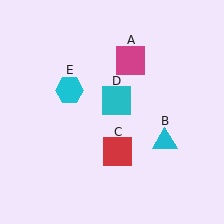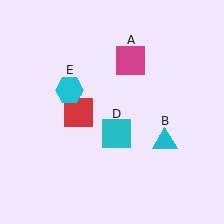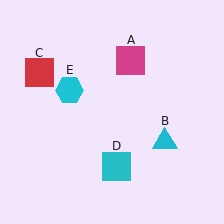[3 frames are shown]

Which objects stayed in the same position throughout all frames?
Magenta square (object A) and cyan triangle (object B) and cyan hexagon (object E) remained stationary.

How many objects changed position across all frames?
2 objects changed position: red square (object C), cyan square (object D).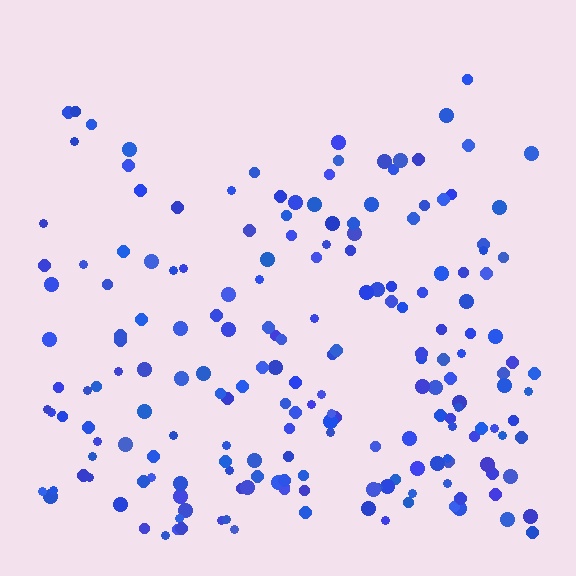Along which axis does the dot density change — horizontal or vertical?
Vertical.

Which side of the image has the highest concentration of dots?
The bottom.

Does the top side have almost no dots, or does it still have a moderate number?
Still a moderate number, just noticeably fewer than the bottom.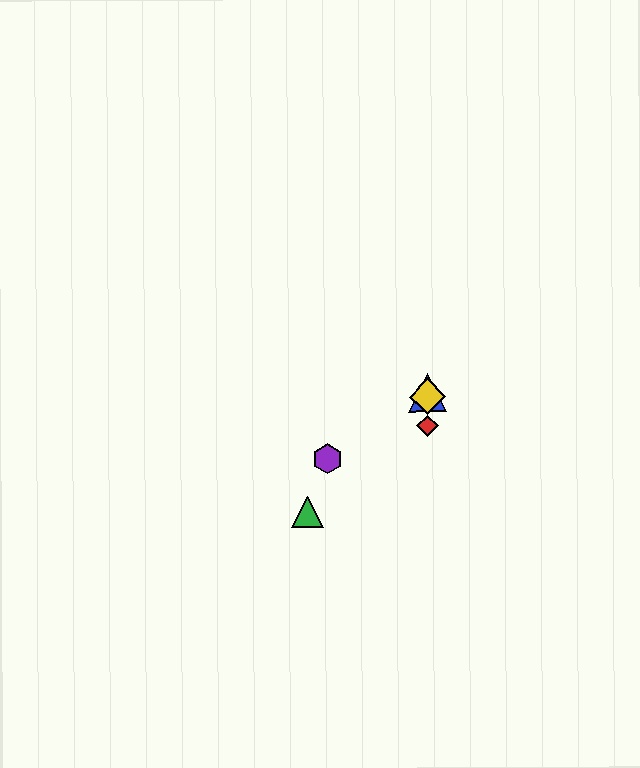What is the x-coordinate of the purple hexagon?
The purple hexagon is at x≈328.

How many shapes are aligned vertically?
3 shapes (the red diamond, the blue triangle, the yellow diamond) are aligned vertically.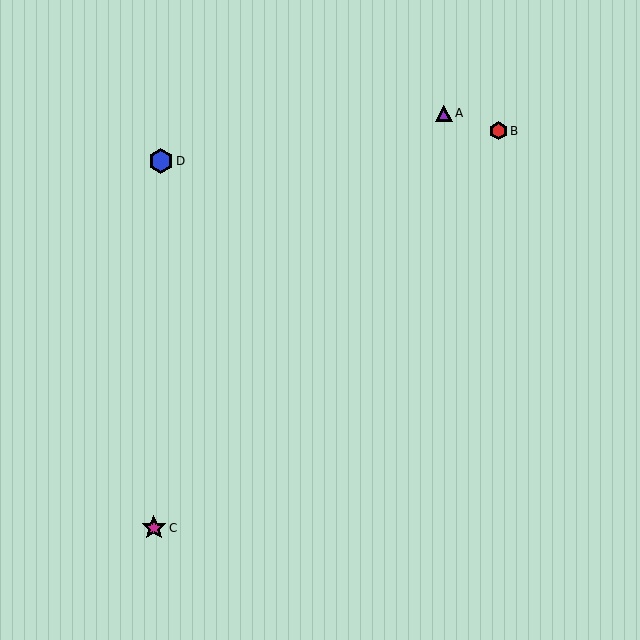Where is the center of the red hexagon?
The center of the red hexagon is at (498, 131).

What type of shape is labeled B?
Shape B is a red hexagon.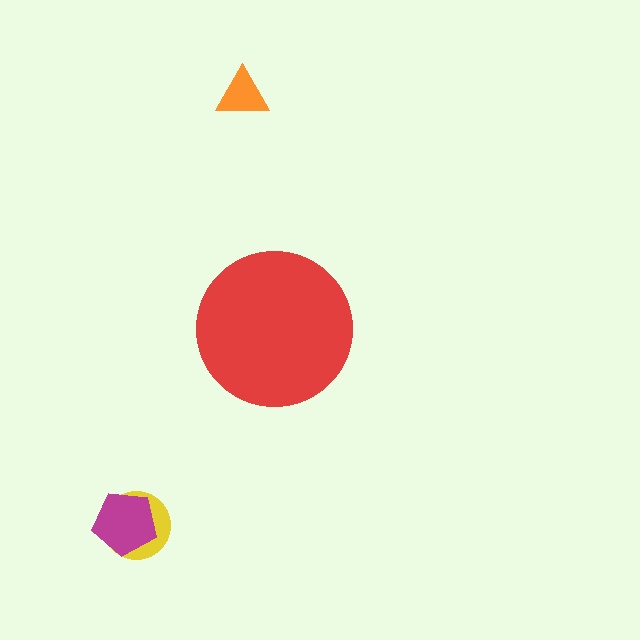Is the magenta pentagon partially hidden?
No, the magenta pentagon is fully visible.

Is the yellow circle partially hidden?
No, the yellow circle is fully visible.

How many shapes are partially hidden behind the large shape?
0 shapes are partially hidden.